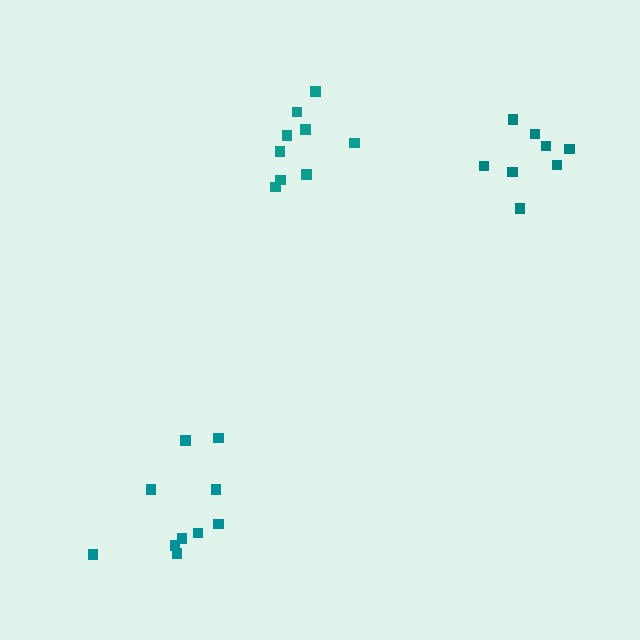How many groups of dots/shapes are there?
There are 3 groups.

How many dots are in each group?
Group 1: 8 dots, Group 2: 9 dots, Group 3: 10 dots (27 total).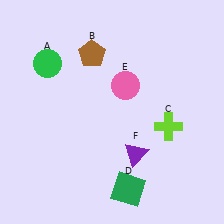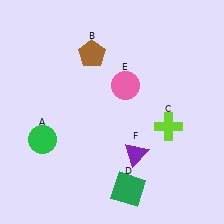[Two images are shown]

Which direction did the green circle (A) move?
The green circle (A) moved down.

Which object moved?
The green circle (A) moved down.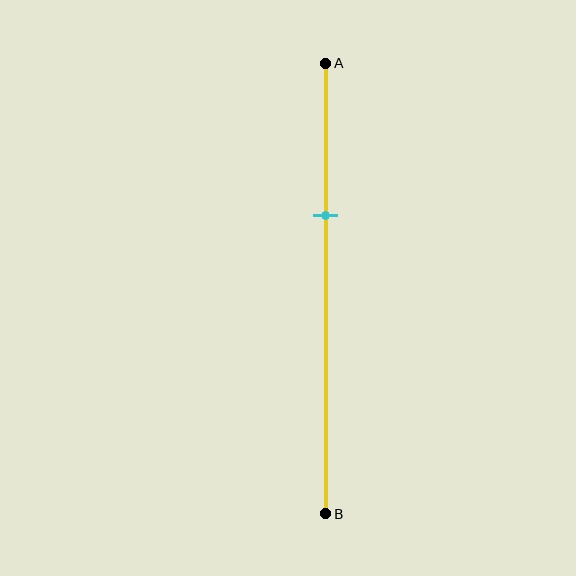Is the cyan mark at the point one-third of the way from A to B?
Yes, the mark is approximately at the one-third point.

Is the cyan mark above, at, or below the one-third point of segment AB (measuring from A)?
The cyan mark is approximately at the one-third point of segment AB.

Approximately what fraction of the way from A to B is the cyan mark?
The cyan mark is approximately 35% of the way from A to B.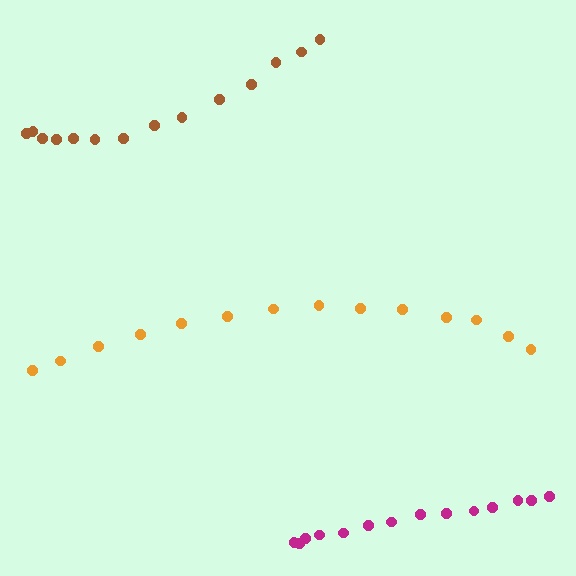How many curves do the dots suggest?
There are 3 distinct paths.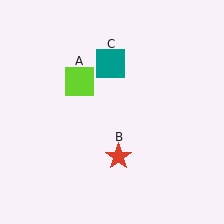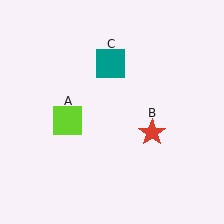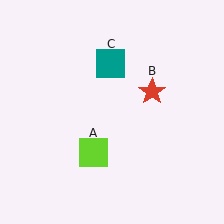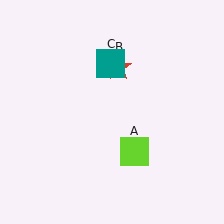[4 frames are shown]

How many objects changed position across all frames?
2 objects changed position: lime square (object A), red star (object B).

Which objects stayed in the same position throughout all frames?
Teal square (object C) remained stationary.